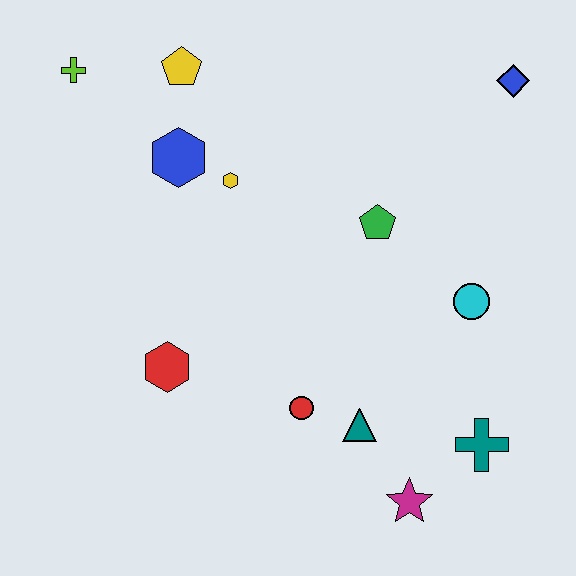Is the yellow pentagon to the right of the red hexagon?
Yes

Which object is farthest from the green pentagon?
The lime cross is farthest from the green pentagon.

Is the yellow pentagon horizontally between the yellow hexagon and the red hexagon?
Yes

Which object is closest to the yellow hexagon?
The blue hexagon is closest to the yellow hexagon.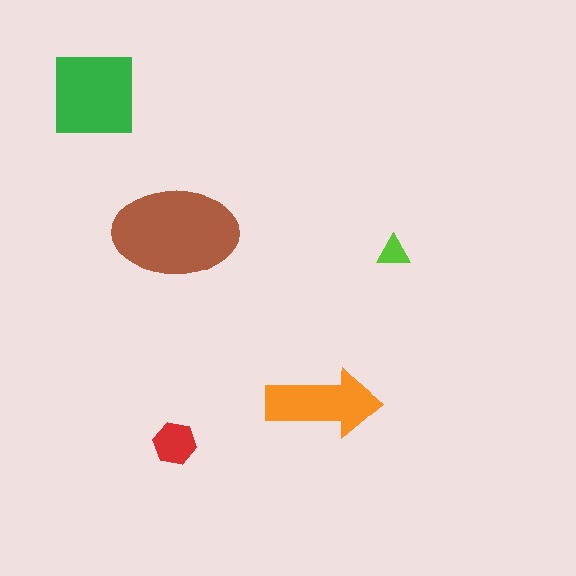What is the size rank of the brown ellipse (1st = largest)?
1st.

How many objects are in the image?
There are 5 objects in the image.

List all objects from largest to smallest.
The brown ellipse, the green square, the orange arrow, the red hexagon, the lime triangle.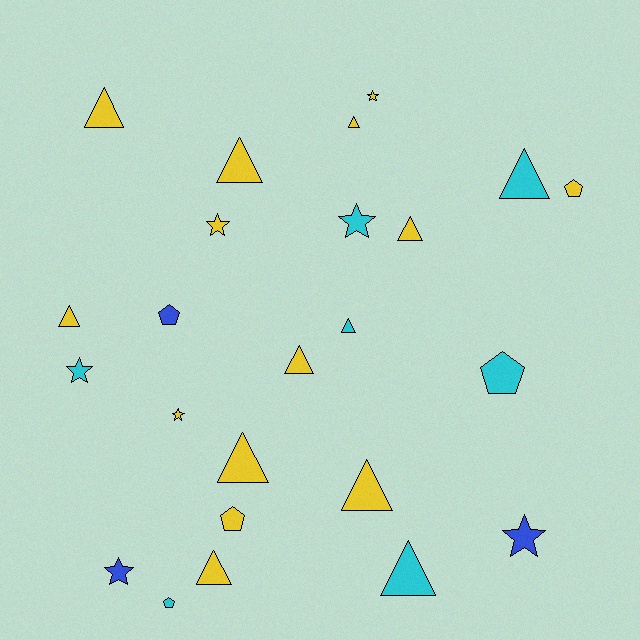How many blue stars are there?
There are 2 blue stars.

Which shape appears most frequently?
Triangle, with 12 objects.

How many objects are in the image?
There are 24 objects.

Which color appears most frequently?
Yellow, with 14 objects.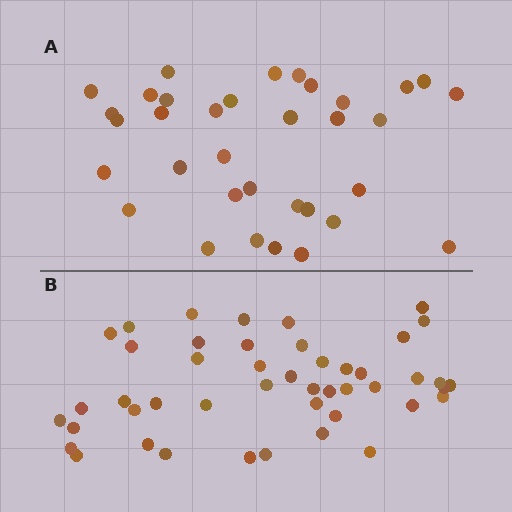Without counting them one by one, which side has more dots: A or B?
Region B (the bottom region) has more dots.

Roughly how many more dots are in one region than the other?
Region B has roughly 12 or so more dots than region A.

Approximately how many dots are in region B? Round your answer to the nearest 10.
About 50 dots. (The exact count is 46, which rounds to 50.)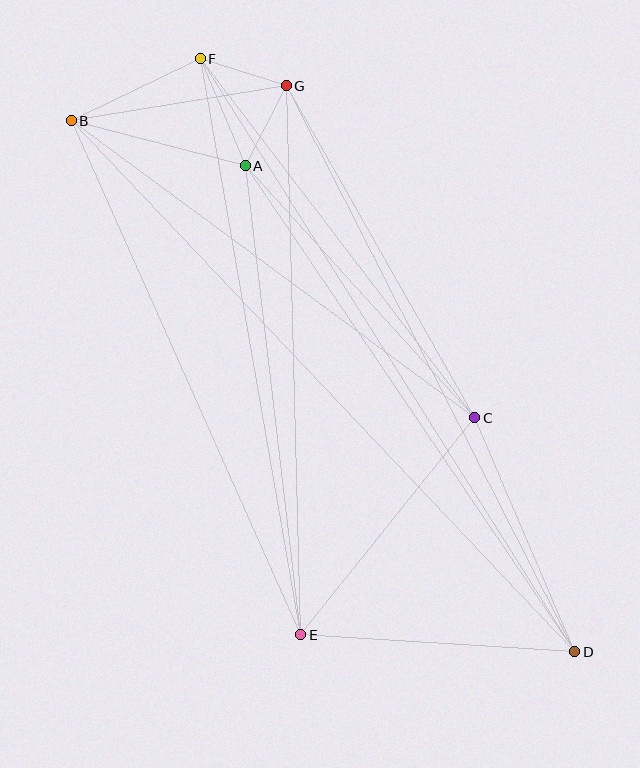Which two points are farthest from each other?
Points B and D are farthest from each other.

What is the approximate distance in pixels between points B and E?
The distance between B and E is approximately 563 pixels.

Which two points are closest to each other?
Points A and G are closest to each other.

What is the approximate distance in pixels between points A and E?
The distance between A and E is approximately 472 pixels.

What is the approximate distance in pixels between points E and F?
The distance between E and F is approximately 585 pixels.